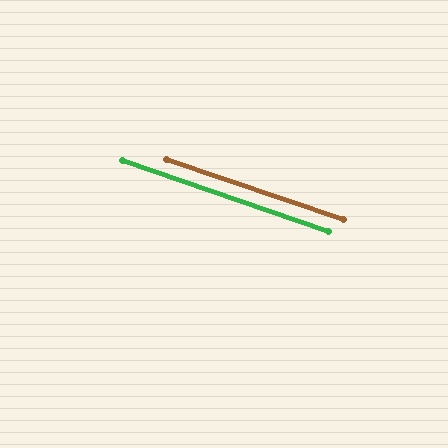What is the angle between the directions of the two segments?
Approximately 0 degrees.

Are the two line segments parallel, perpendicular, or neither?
Parallel — their directions differ by only 0.2°.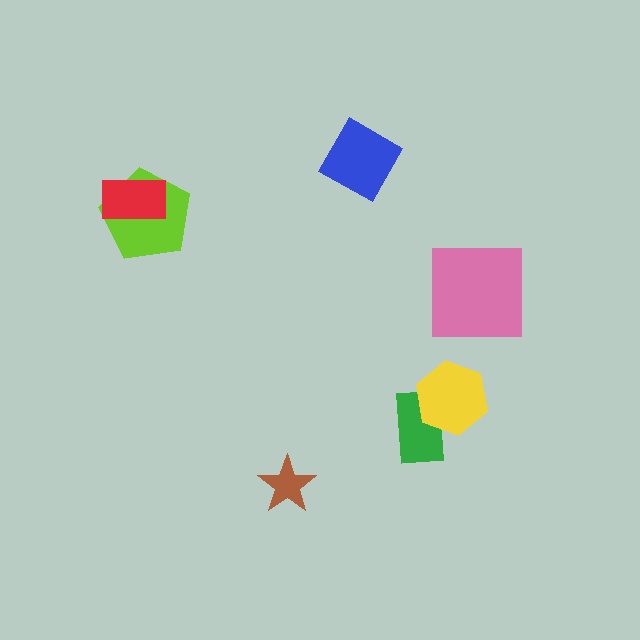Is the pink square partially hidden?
No, no other shape covers it.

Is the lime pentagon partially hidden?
Yes, it is partially covered by another shape.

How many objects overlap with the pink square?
0 objects overlap with the pink square.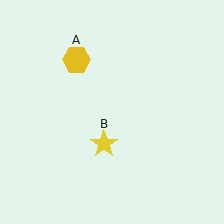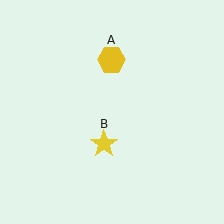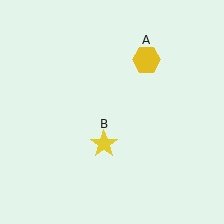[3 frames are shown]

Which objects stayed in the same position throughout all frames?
Yellow star (object B) remained stationary.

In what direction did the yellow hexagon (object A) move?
The yellow hexagon (object A) moved right.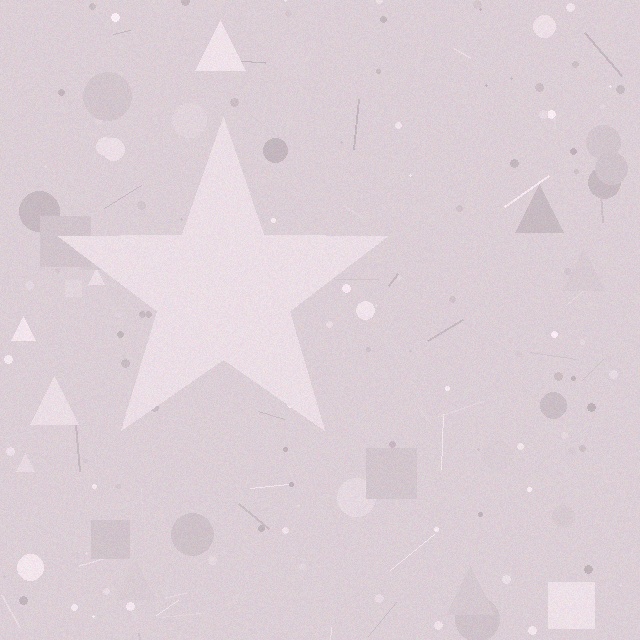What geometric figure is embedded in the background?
A star is embedded in the background.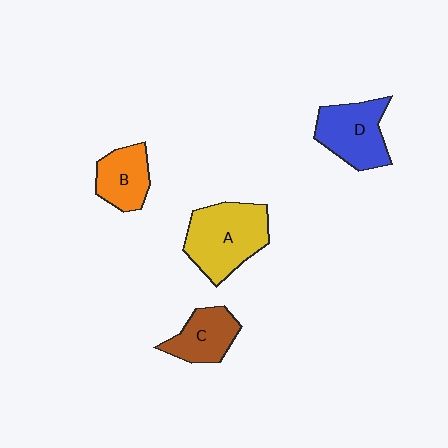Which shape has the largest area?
Shape A (yellow).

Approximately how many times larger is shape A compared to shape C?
Approximately 1.7 times.